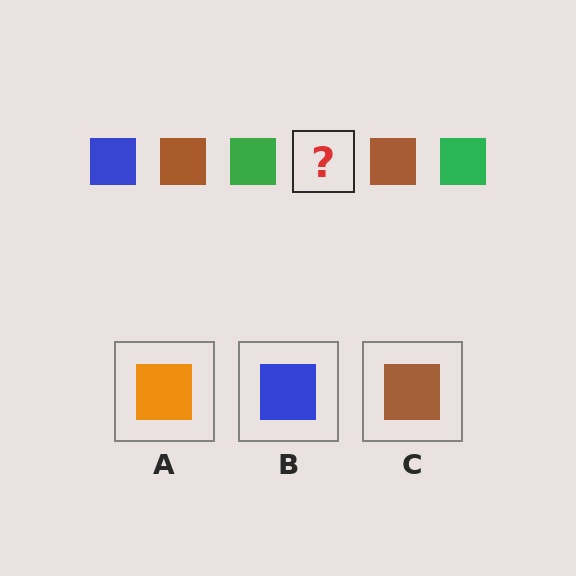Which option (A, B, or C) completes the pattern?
B.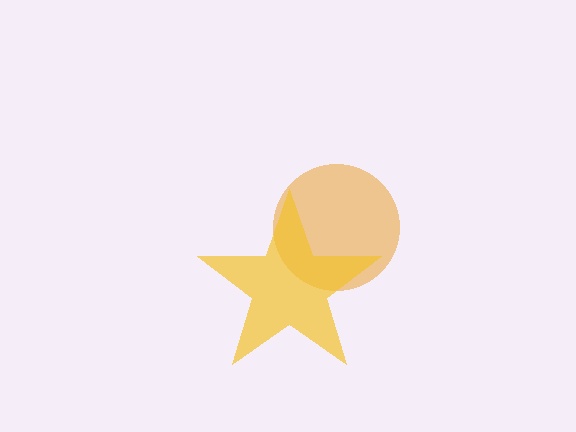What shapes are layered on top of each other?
The layered shapes are: an orange circle, a yellow star.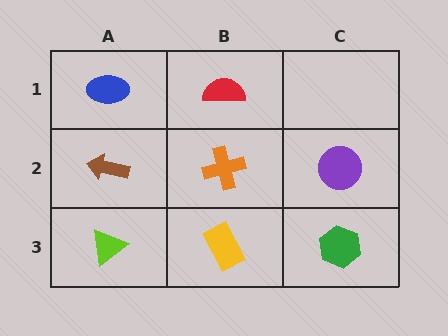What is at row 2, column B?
An orange cross.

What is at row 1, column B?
A red semicircle.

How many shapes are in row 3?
3 shapes.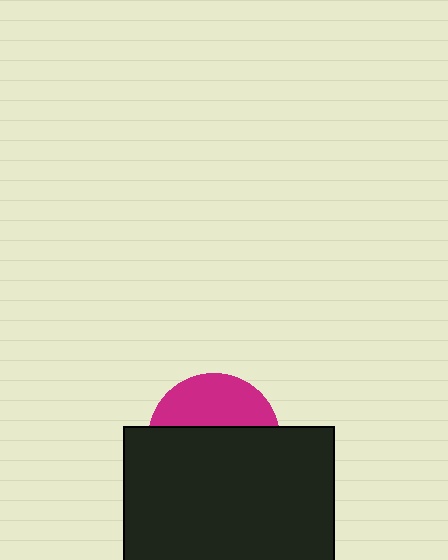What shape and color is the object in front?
The object in front is a black rectangle.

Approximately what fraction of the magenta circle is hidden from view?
Roughly 63% of the magenta circle is hidden behind the black rectangle.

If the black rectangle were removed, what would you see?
You would see the complete magenta circle.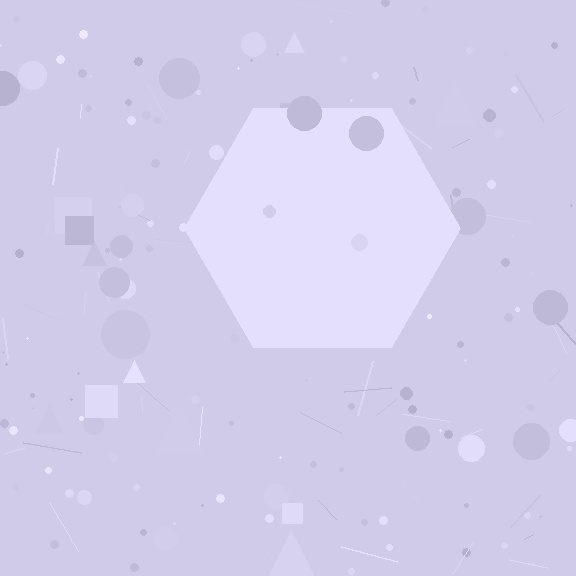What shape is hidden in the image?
A hexagon is hidden in the image.